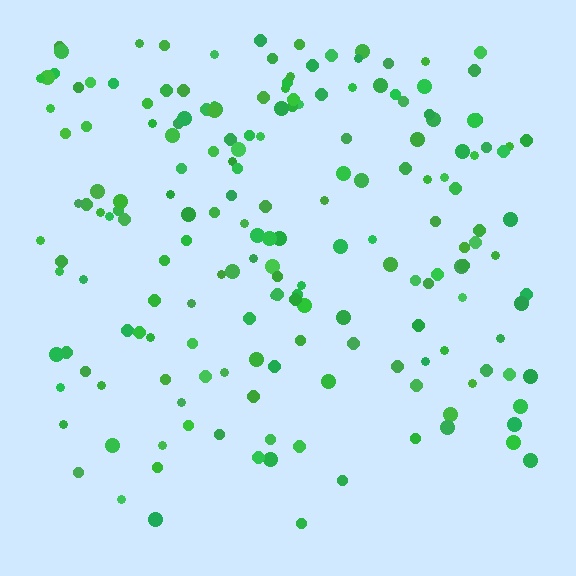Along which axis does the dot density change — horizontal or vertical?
Vertical.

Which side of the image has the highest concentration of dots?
The top.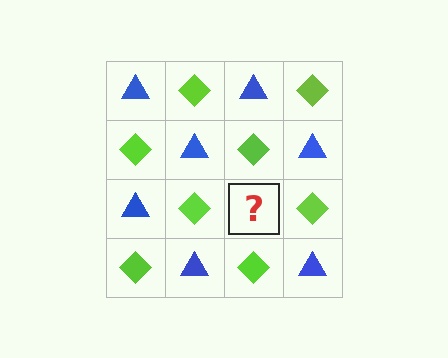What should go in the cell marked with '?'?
The missing cell should contain a blue triangle.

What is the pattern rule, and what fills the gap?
The rule is that it alternates blue triangle and lime diamond in a checkerboard pattern. The gap should be filled with a blue triangle.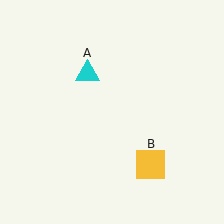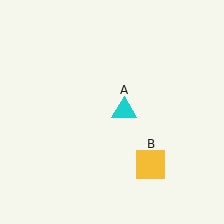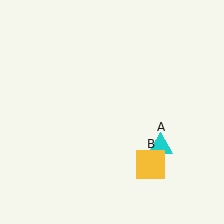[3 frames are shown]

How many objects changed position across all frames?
1 object changed position: cyan triangle (object A).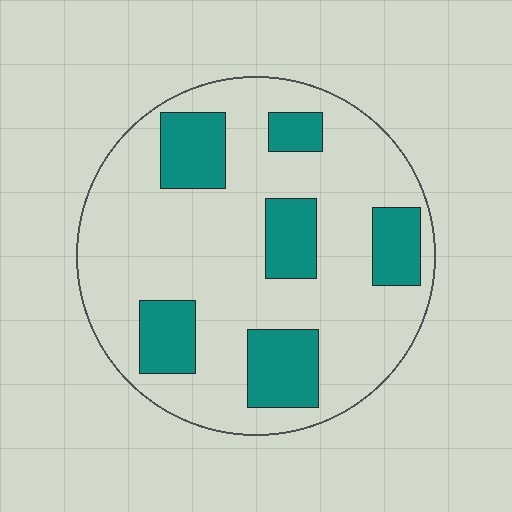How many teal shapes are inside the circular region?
6.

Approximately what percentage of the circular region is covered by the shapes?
Approximately 25%.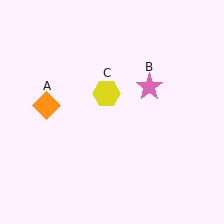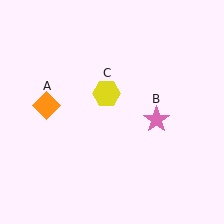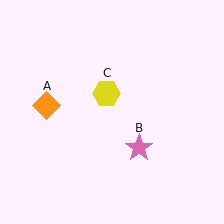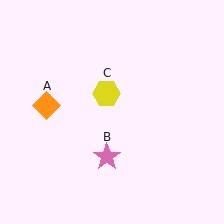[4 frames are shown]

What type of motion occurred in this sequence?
The pink star (object B) rotated clockwise around the center of the scene.